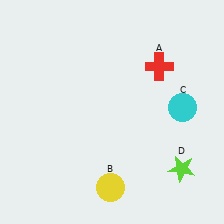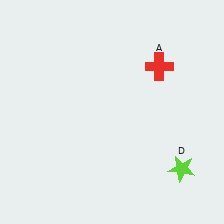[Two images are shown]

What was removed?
The cyan circle (C), the yellow circle (B) were removed in Image 2.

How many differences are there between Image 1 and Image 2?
There are 2 differences between the two images.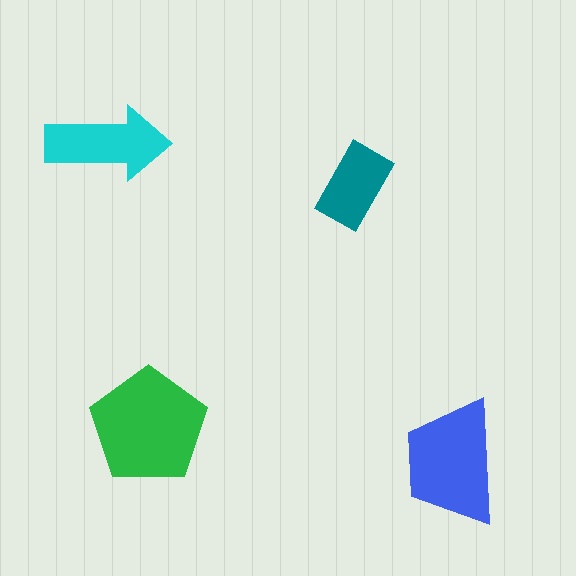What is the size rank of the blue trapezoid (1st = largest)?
2nd.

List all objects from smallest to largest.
The teal rectangle, the cyan arrow, the blue trapezoid, the green pentagon.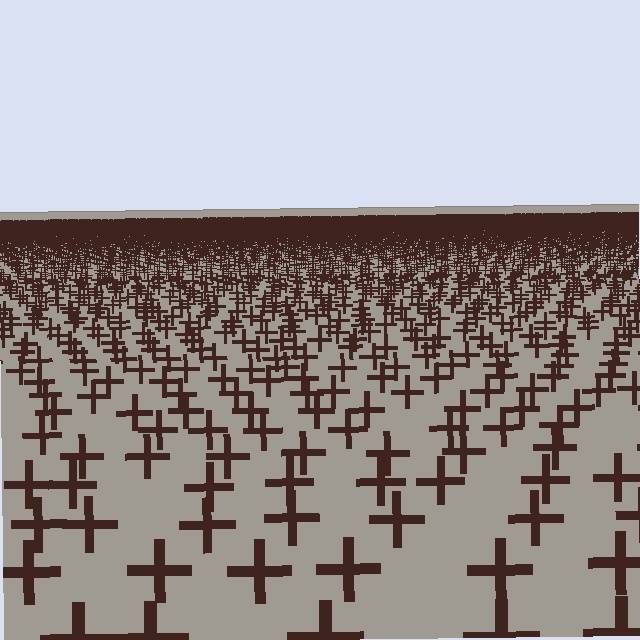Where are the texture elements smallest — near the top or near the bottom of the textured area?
Near the top.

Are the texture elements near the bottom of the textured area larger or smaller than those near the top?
Larger. Near the bottom, elements are closer to the viewer and appear at a bigger on-screen size.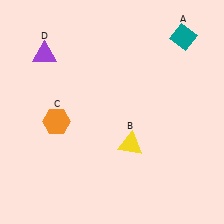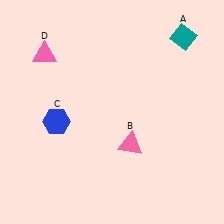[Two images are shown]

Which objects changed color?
B changed from yellow to pink. C changed from orange to blue. D changed from purple to pink.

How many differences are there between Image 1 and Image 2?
There are 3 differences between the two images.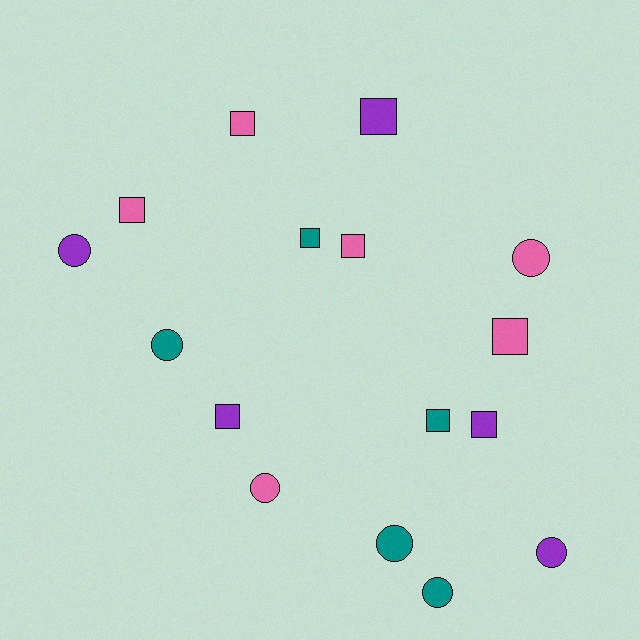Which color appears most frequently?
Pink, with 6 objects.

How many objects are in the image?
There are 16 objects.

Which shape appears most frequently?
Square, with 9 objects.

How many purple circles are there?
There are 2 purple circles.